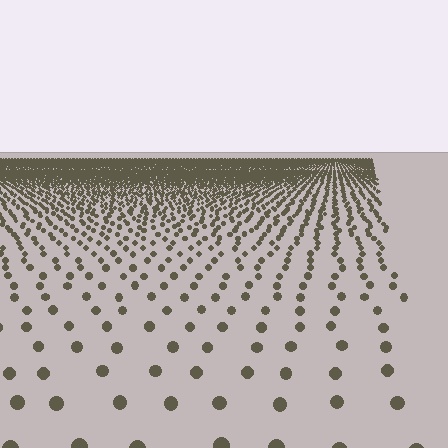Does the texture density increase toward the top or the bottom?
Density increases toward the top.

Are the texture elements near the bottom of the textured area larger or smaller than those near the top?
Larger. Near the bottom, elements are closer to the viewer and appear at a bigger on-screen size.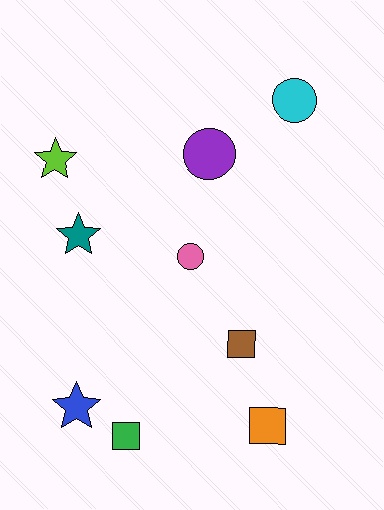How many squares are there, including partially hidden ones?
There are 3 squares.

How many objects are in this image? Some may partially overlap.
There are 9 objects.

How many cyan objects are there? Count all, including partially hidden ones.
There is 1 cyan object.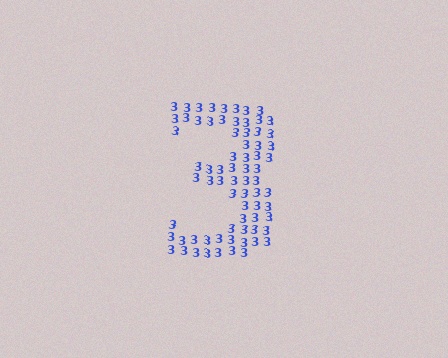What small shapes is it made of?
It is made of small digit 3's.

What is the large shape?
The large shape is the digit 3.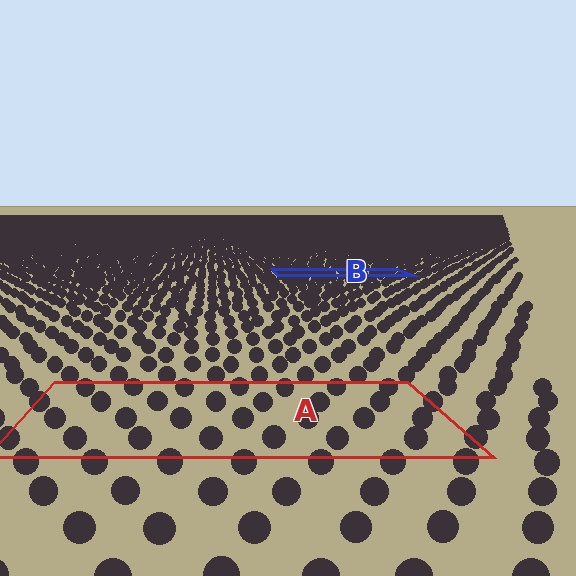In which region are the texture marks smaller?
The texture marks are smaller in region B, because it is farther away.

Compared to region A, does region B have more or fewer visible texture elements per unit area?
Region B has more texture elements per unit area — they are packed more densely because it is farther away.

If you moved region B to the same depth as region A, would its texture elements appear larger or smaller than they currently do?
They would appear larger. At a closer depth, the same texture elements are projected at a bigger on-screen size.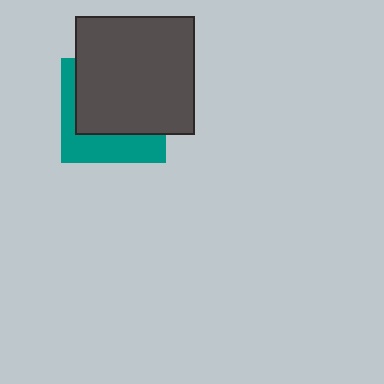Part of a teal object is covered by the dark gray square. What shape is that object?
It is a square.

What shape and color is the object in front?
The object in front is a dark gray square.